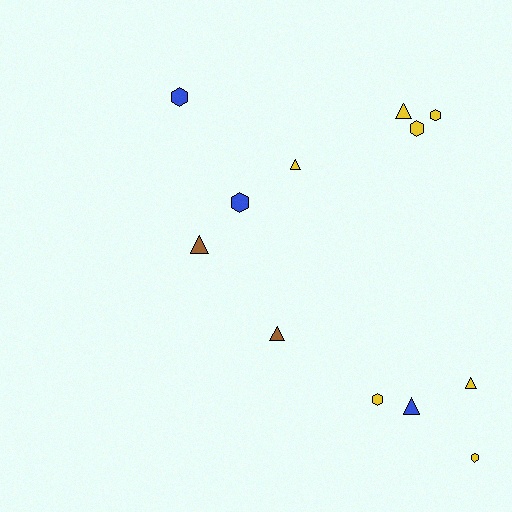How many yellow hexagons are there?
There are 4 yellow hexagons.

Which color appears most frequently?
Yellow, with 7 objects.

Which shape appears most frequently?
Triangle, with 6 objects.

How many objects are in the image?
There are 12 objects.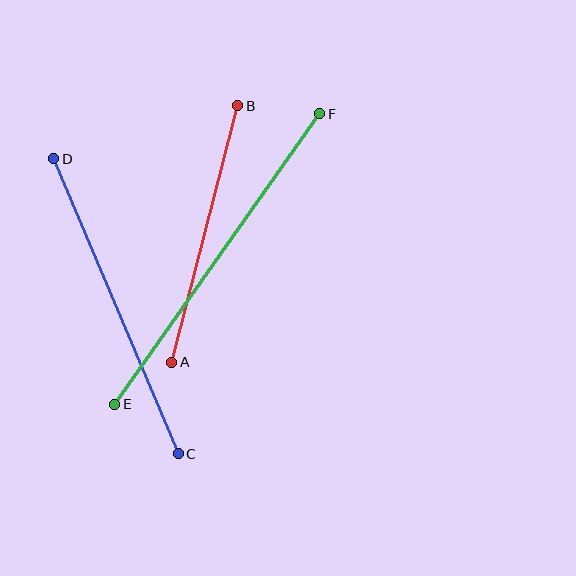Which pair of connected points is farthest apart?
Points E and F are farthest apart.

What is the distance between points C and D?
The distance is approximately 320 pixels.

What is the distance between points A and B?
The distance is approximately 265 pixels.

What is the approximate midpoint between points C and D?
The midpoint is at approximately (116, 306) pixels.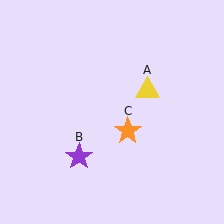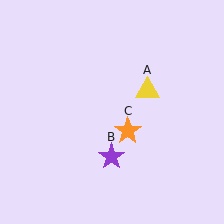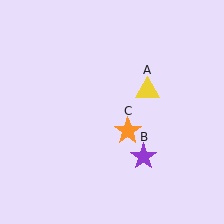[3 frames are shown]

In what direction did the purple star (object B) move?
The purple star (object B) moved right.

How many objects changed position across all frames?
1 object changed position: purple star (object B).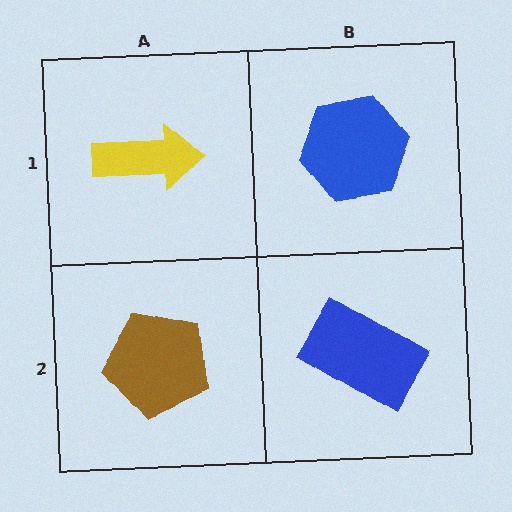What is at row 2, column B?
A blue rectangle.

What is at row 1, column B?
A blue hexagon.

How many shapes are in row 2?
2 shapes.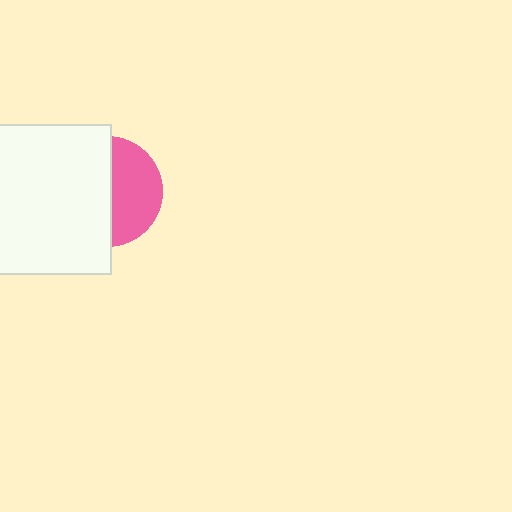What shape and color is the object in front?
The object in front is a white square.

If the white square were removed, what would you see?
You would see the complete pink circle.